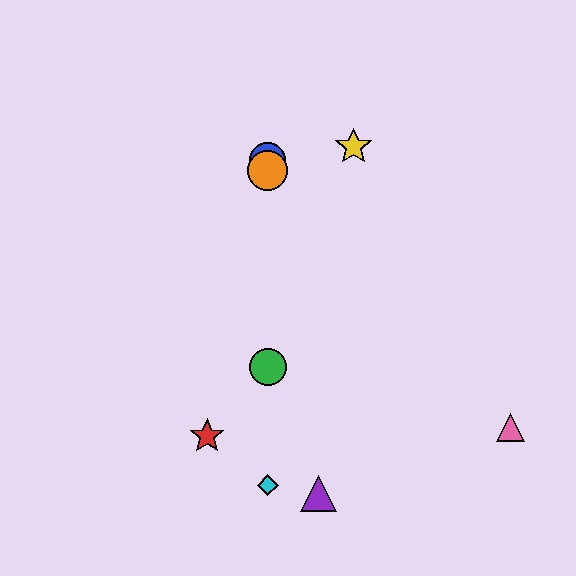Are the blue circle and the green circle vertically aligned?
Yes, both are at x≈268.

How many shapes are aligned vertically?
4 shapes (the blue circle, the green circle, the orange circle, the cyan diamond) are aligned vertically.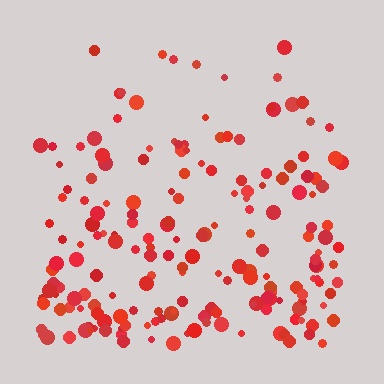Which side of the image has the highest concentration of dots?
The bottom.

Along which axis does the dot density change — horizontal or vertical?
Vertical.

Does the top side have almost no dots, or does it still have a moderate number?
Still a moderate number, just noticeably fewer than the bottom.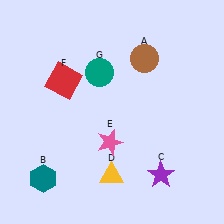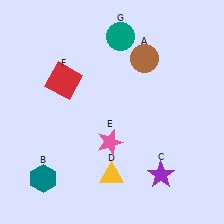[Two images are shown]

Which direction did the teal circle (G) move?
The teal circle (G) moved up.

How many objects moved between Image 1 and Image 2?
1 object moved between the two images.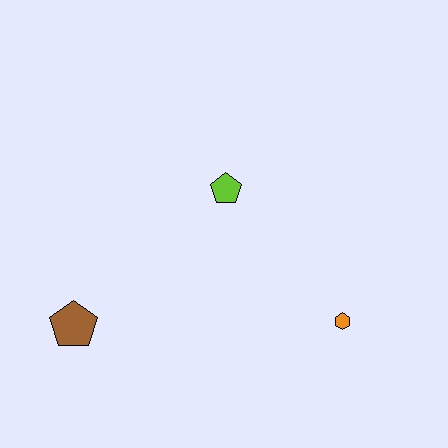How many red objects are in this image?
There are no red objects.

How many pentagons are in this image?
There are 2 pentagons.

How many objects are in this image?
There are 3 objects.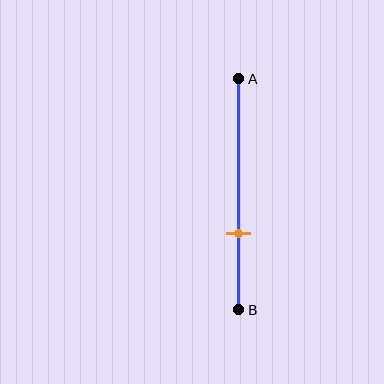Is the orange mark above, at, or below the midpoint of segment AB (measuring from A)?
The orange mark is below the midpoint of segment AB.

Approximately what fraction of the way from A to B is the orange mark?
The orange mark is approximately 65% of the way from A to B.